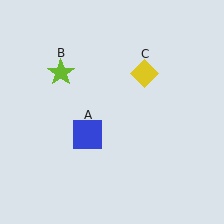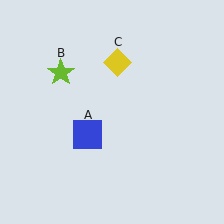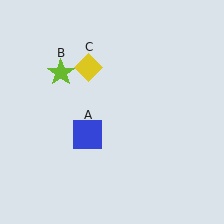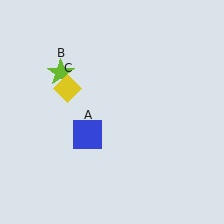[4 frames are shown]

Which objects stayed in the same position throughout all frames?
Blue square (object A) and lime star (object B) remained stationary.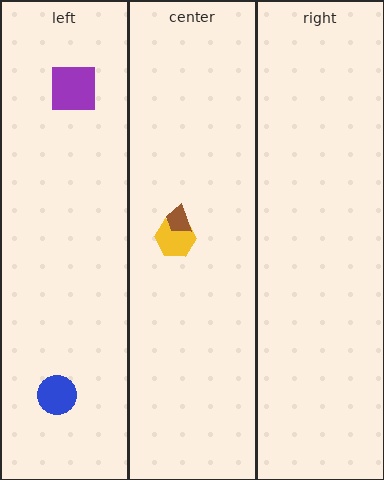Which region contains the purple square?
The left region.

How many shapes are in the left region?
2.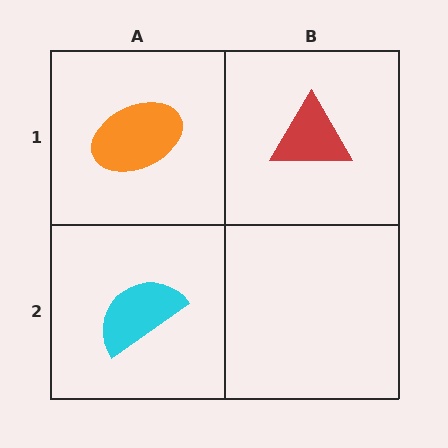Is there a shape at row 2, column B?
No, that cell is empty.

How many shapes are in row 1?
2 shapes.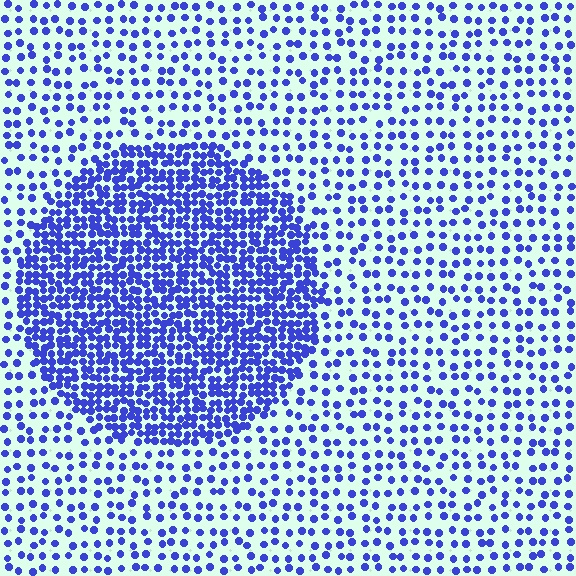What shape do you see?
I see a circle.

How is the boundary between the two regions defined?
The boundary is defined by a change in element density (approximately 2.6x ratio). All elements are the same color, size, and shape.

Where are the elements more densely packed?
The elements are more densely packed inside the circle boundary.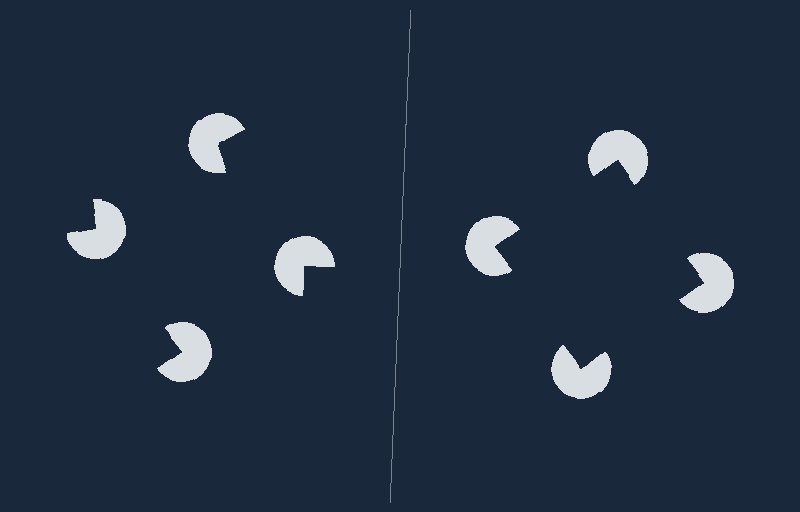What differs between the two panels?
The pac-man discs are positioned identically on both sides; only the wedge orientations differ. On the right they align to a square; on the left they are misaligned.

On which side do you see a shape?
An illusory square appears on the right side. On the left side the wedge cuts are rotated, so no coherent shape forms.